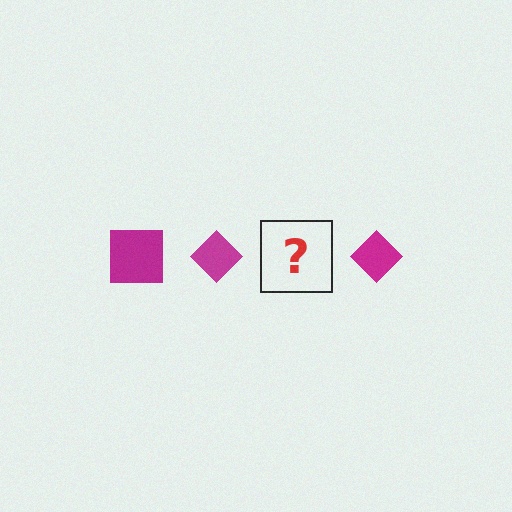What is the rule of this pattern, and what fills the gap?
The rule is that the pattern cycles through square, diamond shapes in magenta. The gap should be filled with a magenta square.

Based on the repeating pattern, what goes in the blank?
The blank should be a magenta square.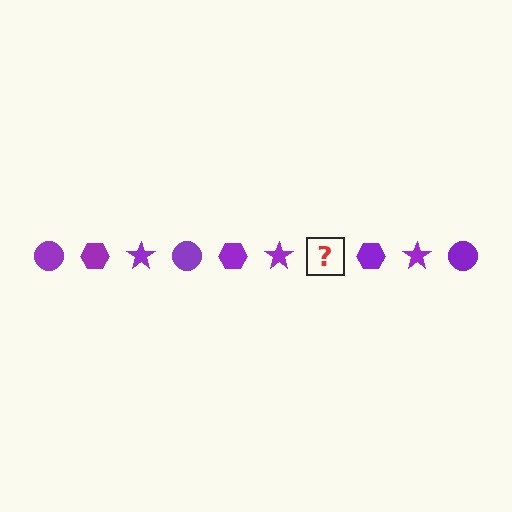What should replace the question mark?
The question mark should be replaced with a purple circle.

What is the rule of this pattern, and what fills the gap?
The rule is that the pattern cycles through circle, hexagon, star shapes in purple. The gap should be filled with a purple circle.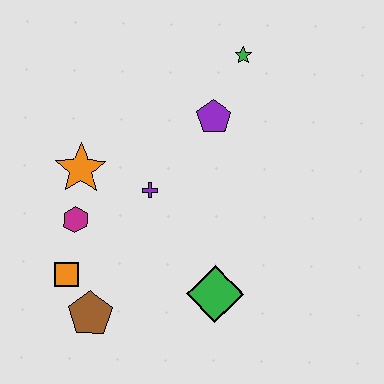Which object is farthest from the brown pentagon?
The green star is farthest from the brown pentagon.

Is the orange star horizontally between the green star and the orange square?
Yes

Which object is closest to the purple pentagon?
The green star is closest to the purple pentagon.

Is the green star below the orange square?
No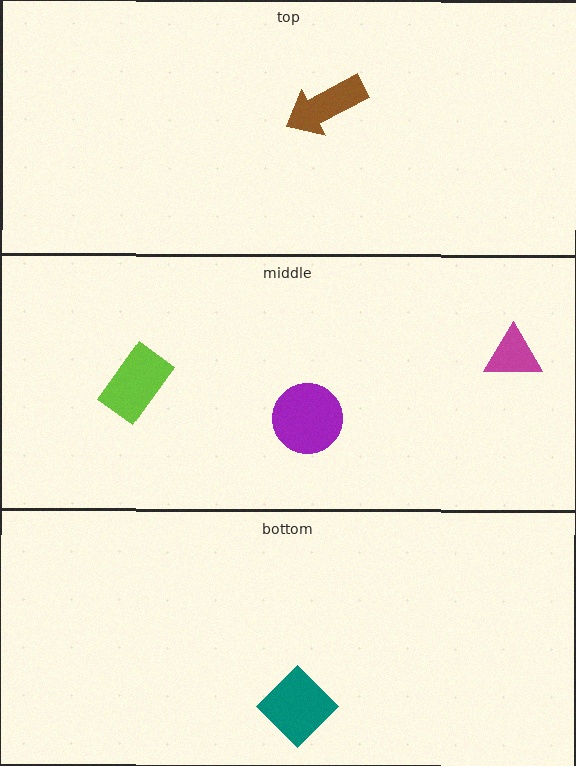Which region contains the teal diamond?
The bottom region.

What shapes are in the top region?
The brown arrow.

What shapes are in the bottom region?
The teal diamond.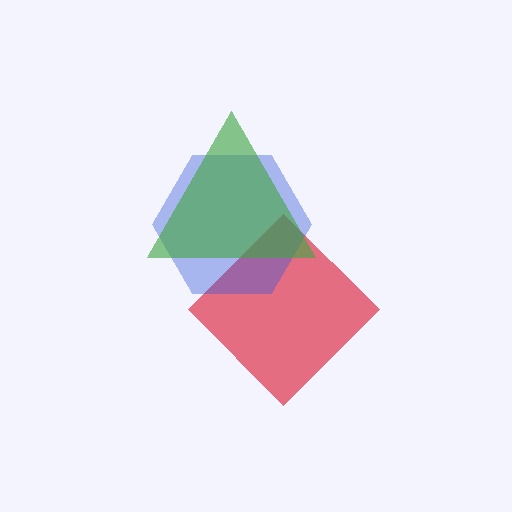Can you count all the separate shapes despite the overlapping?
Yes, there are 3 separate shapes.